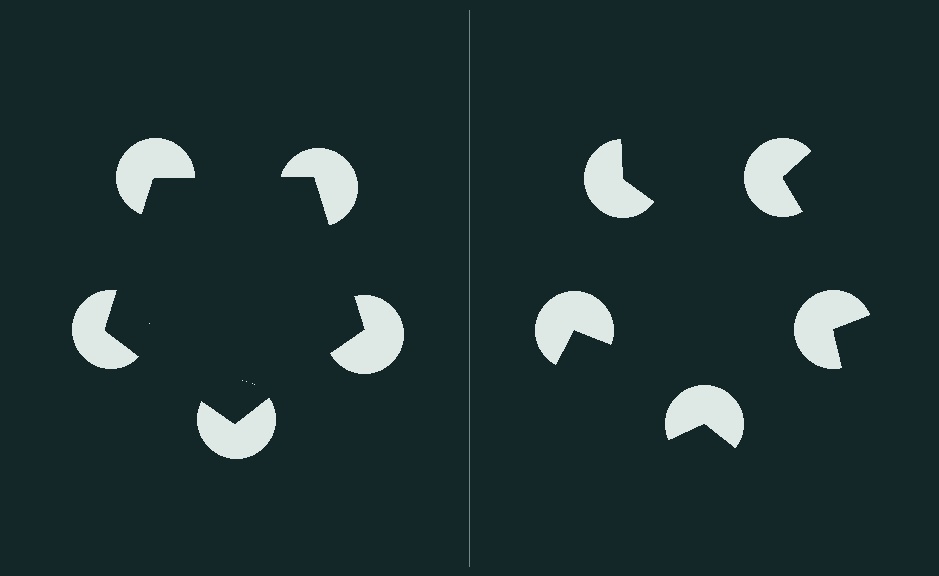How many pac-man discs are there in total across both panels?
10 — 5 on each side.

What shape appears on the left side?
An illusory pentagon.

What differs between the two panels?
The pac-man discs are positioned identically on both sides; only the wedge orientations differ. On the left they align to a pentagon; on the right they are misaligned.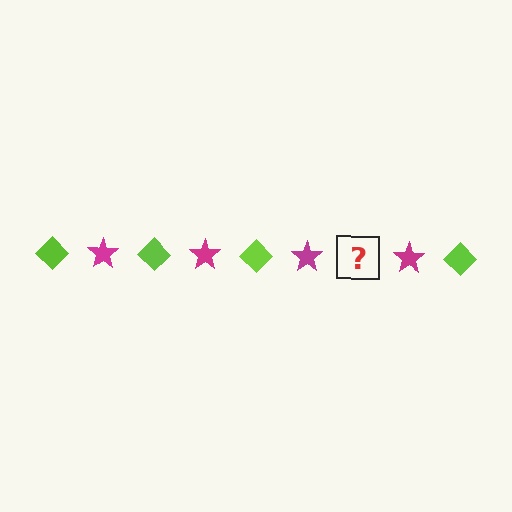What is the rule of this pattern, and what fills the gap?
The rule is that the pattern alternates between lime diamond and magenta star. The gap should be filled with a lime diamond.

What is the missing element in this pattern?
The missing element is a lime diamond.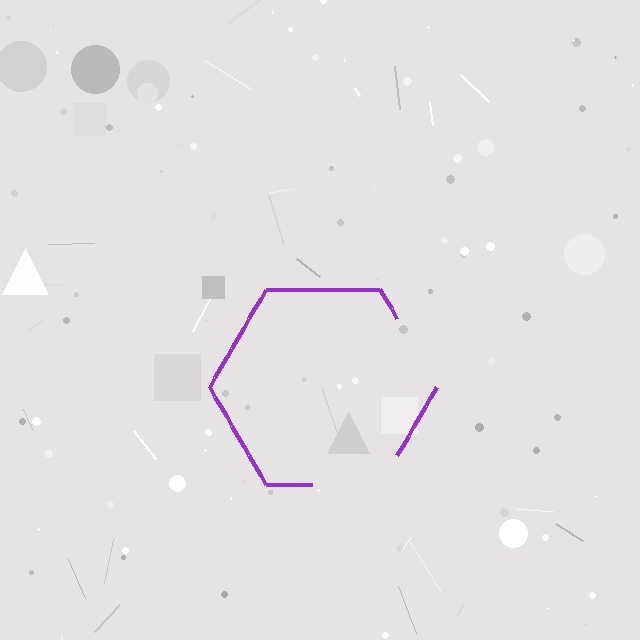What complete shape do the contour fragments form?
The contour fragments form a hexagon.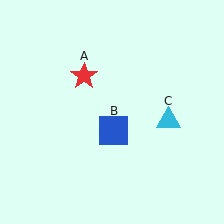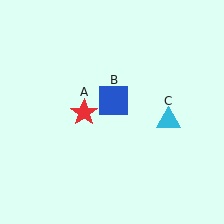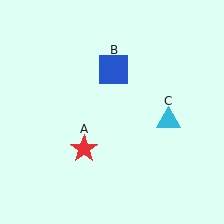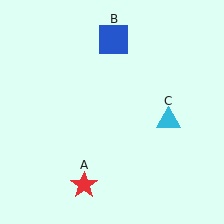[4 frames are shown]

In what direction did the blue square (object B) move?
The blue square (object B) moved up.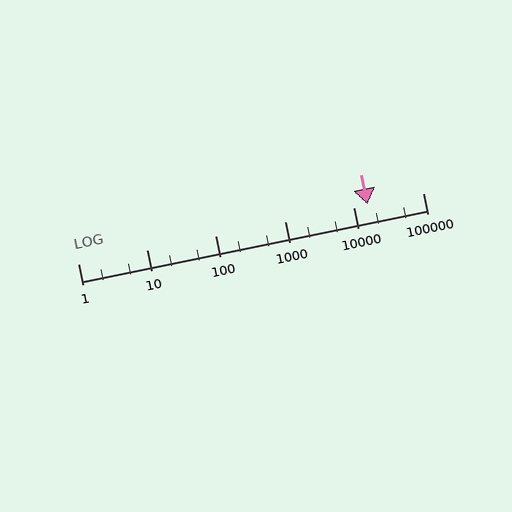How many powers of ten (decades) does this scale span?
The scale spans 5 decades, from 1 to 100000.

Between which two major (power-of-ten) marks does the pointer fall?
The pointer is between 10000 and 100000.